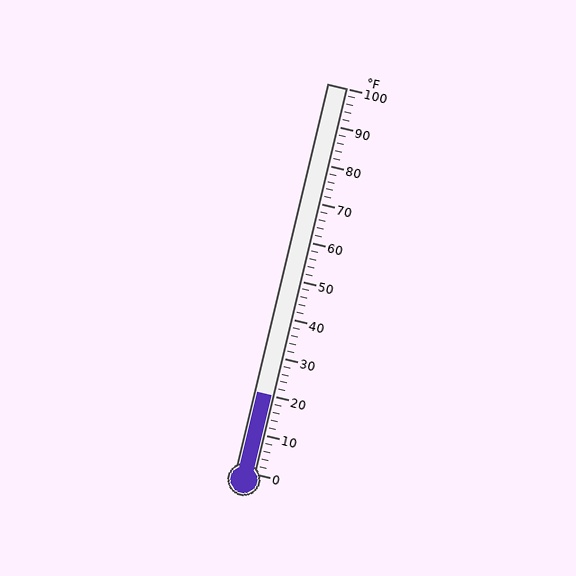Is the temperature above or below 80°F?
The temperature is below 80°F.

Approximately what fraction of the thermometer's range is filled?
The thermometer is filled to approximately 20% of its range.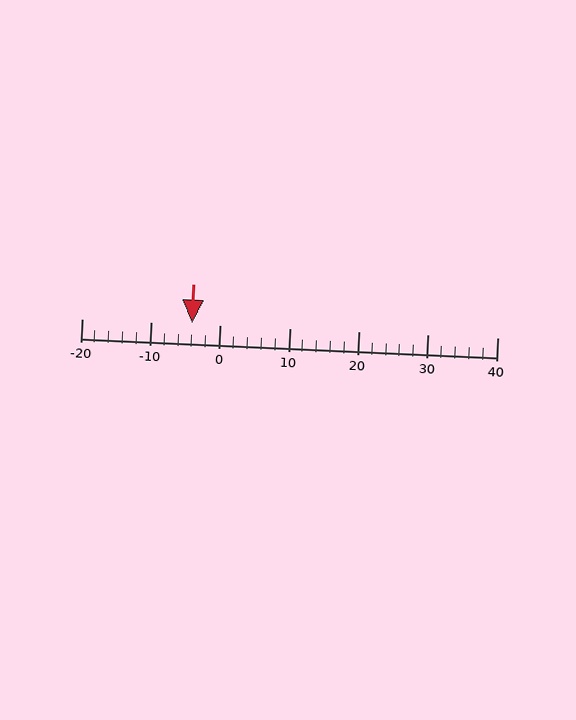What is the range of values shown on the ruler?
The ruler shows values from -20 to 40.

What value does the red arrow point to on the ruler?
The red arrow points to approximately -4.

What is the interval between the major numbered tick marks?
The major tick marks are spaced 10 units apart.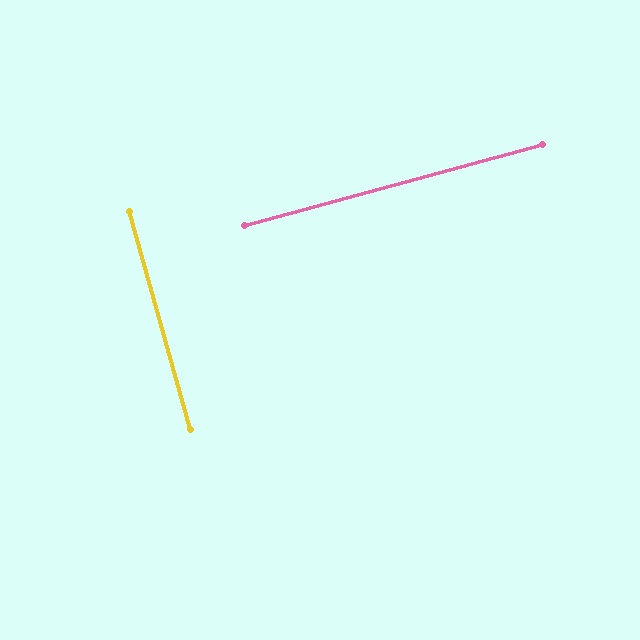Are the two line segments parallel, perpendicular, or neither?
Perpendicular — they meet at approximately 89°.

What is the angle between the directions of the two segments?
Approximately 89 degrees.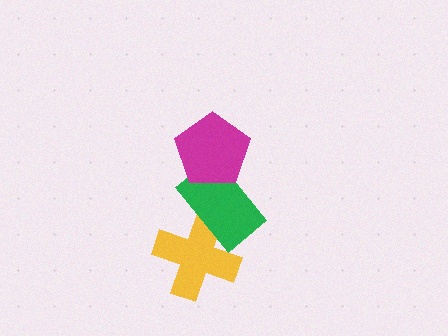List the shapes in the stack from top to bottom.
From top to bottom: the magenta pentagon, the green rectangle, the yellow cross.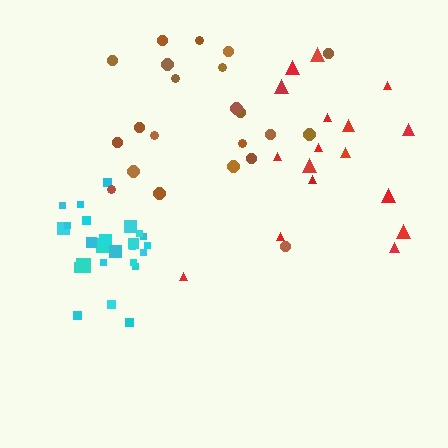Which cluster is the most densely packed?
Cyan.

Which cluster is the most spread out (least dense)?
Red.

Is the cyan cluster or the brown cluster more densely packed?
Cyan.